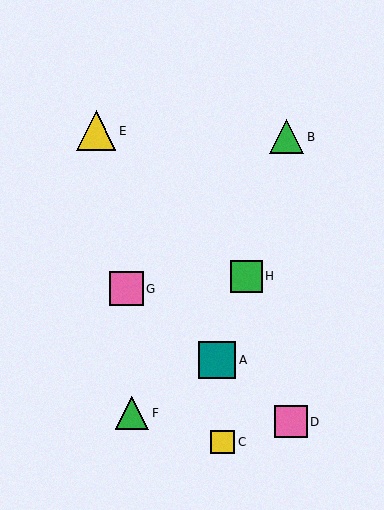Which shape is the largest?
The yellow triangle (labeled E) is the largest.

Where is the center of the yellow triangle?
The center of the yellow triangle is at (96, 131).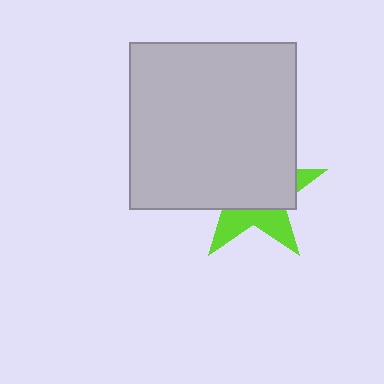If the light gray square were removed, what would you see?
You would see the complete lime star.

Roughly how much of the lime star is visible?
A small part of it is visible (roughly 36%).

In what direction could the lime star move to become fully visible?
The lime star could move down. That would shift it out from behind the light gray square entirely.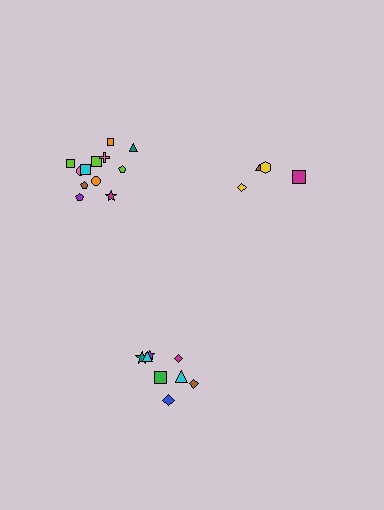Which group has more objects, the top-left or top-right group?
The top-left group.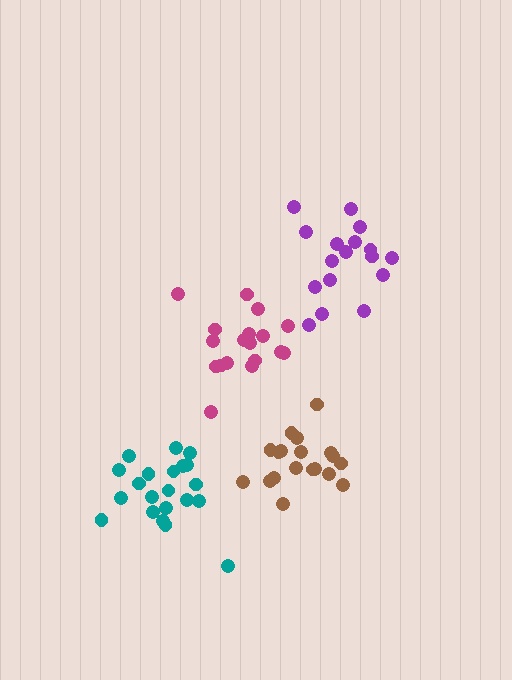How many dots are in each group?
Group 1: 17 dots, Group 2: 19 dots, Group 3: 21 dots, Group 4: 18 dots (75 total).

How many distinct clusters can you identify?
There are 4 distinct clusters.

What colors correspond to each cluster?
The clusters are colored: purple, brown, teal, magenta.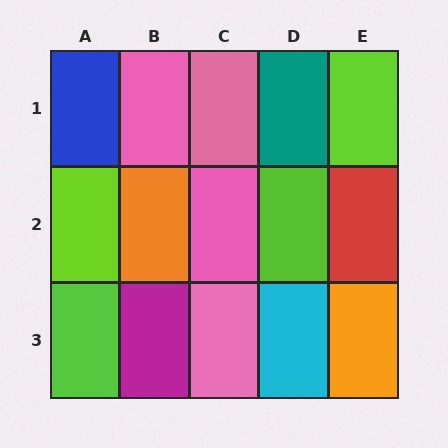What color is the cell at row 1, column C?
Pink.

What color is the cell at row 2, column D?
Lime.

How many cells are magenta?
1 cell is magenta.